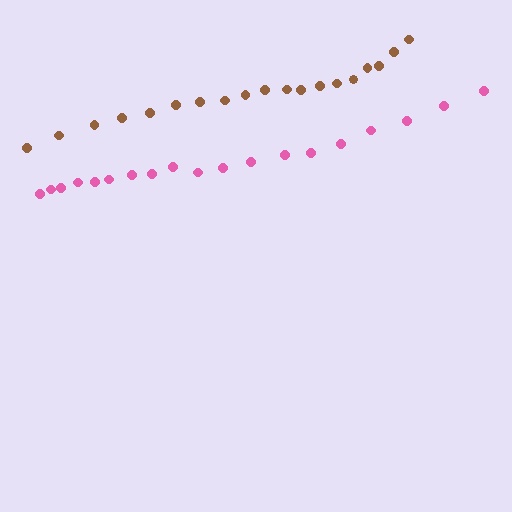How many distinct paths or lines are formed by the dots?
There are 2 distinct paths.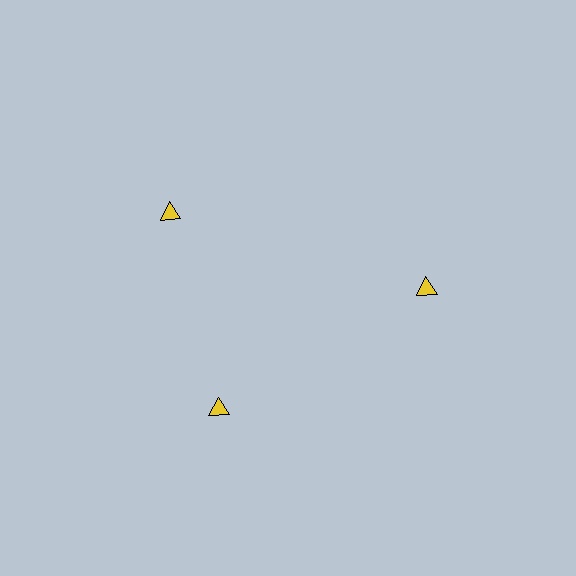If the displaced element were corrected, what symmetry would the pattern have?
It would have 3-fold rotational symmetry — the pattern would map onto itself every 120 degrees.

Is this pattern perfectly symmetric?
No. The 3 yellow triangles are arranged in a ring, but one element near the 11 o'clock position is rotated out of alignment along the ring, breaking the 3-fold rotational symmetry.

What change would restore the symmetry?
The symmetry would be restored by rotating it back into even spacing with its neighbors so that all 3 triangles sit at equal angles and equal distance from the center.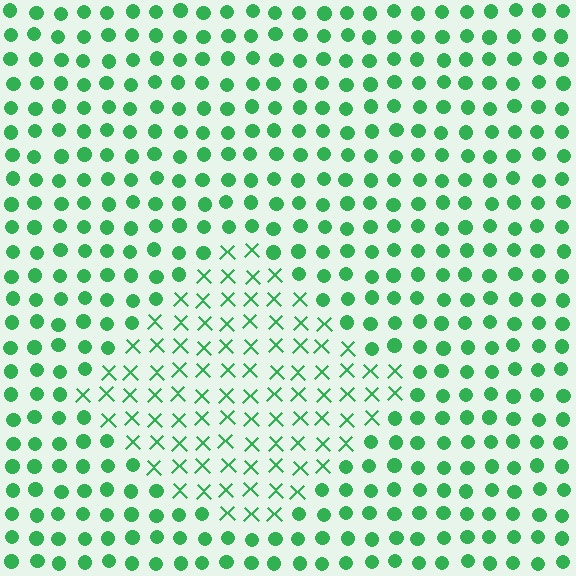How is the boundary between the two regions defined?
The boundary is defined by a change in element shape: X marks inside vs. circles outside. All elements share the same color and spacing.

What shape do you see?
I see a diamond.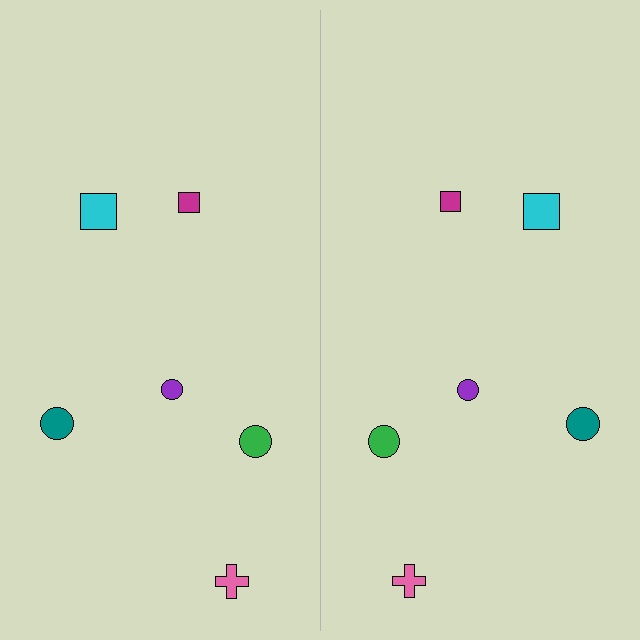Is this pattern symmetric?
Yes, this pattern has bilateral (reflection) symmetry.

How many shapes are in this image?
There are 12 shapes in this image.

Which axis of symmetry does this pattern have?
The pattern has a vertical axis of symmetry running through the center of the image.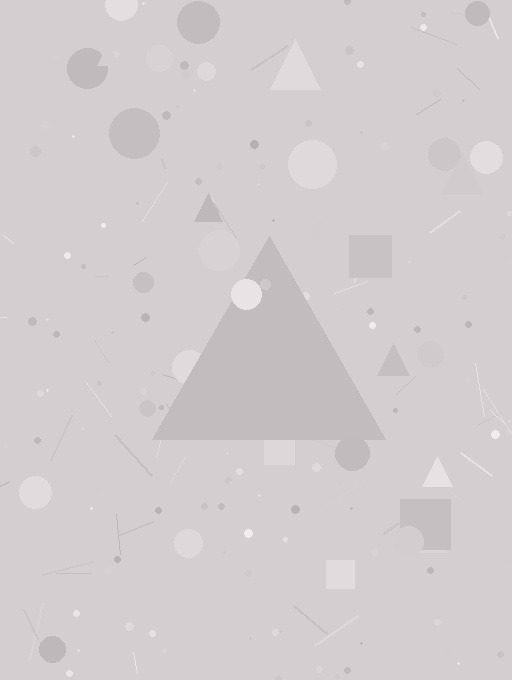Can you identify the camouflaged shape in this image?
The camouflaged shape is a triangle.